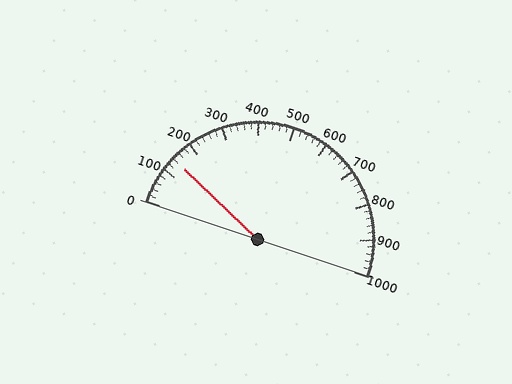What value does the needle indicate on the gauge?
The needle indicates approximately 140.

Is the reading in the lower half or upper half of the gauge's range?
The reading is in the lower half of the range (0 to 1000).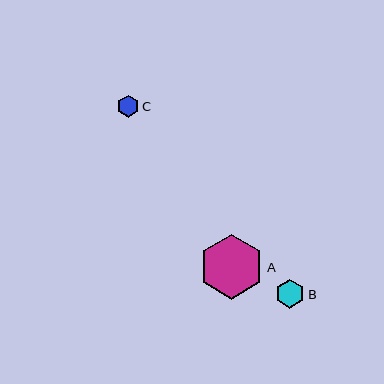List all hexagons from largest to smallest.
From largest to smallest: A, B, C.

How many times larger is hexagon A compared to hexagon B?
Hexagon A is approximately 2.2 times the size of hexagon B.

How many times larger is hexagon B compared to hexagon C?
Hexagon B is approximately 1.3 times the size of hexagon C.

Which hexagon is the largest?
Hexagon A is the largest with a size of approximately 65 pixels.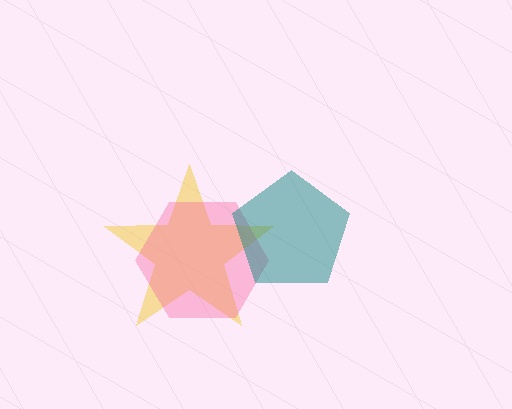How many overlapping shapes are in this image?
There are 3 overlapping shapes in the image.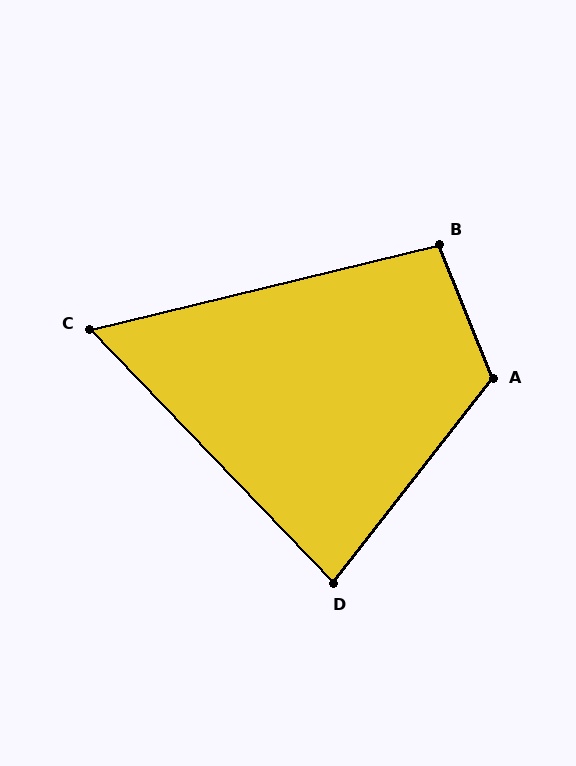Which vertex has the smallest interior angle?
C, at approximately 60 degrees.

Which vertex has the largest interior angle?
A, at approximately 120 degrees.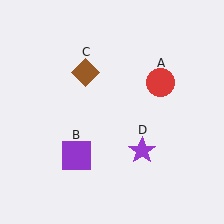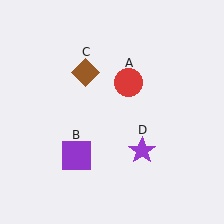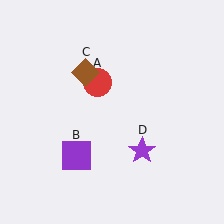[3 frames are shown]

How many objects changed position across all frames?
1 object changed position: red circle (object A).